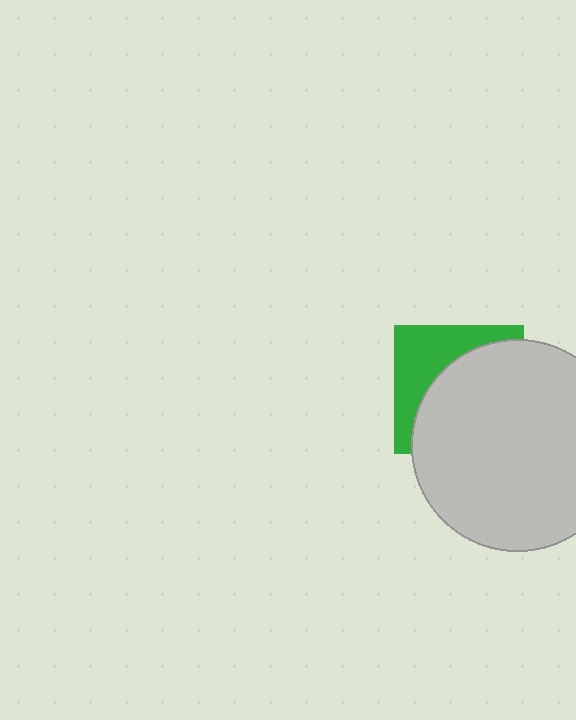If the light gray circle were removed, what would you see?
You would see the complete green square.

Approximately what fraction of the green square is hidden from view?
Roughly 63% of the green square is hidden behind the light gray circle.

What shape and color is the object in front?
The object in front is a light gray circle.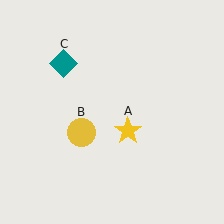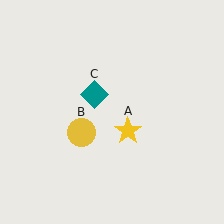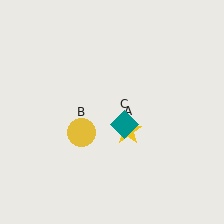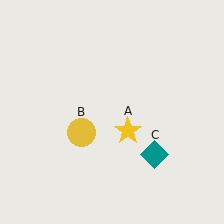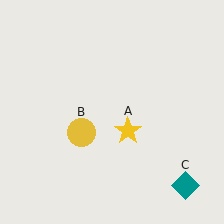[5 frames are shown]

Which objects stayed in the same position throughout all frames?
Yellow star (object A) and yellow circle (object B) remained stationary.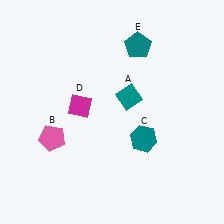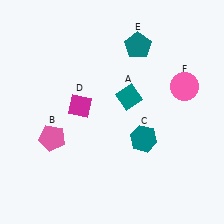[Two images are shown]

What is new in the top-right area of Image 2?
A pink circle (F) was added in the top-right area of Image 2.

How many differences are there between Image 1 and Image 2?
There is 1 difference between the two images.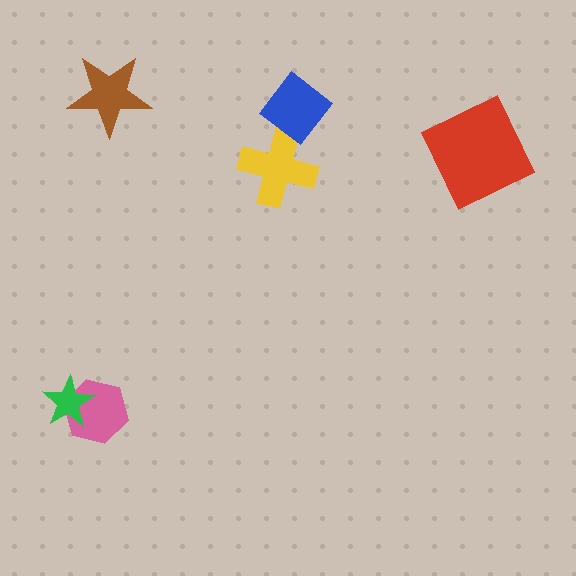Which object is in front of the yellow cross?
The blue diamond is in front of the yellow cross.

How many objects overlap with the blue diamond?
1 object overlaps with the blue diamond.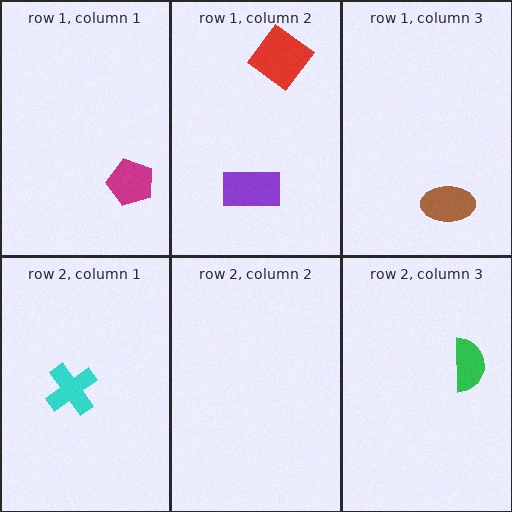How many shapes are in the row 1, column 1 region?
1.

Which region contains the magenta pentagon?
The row 1, column 1 region.